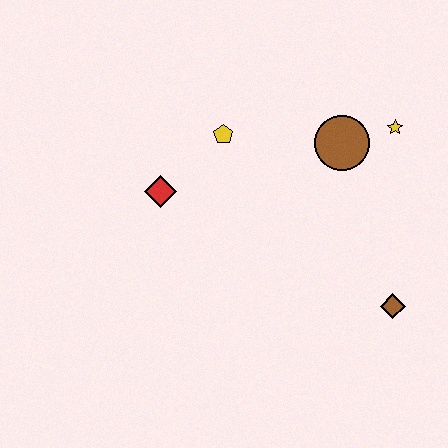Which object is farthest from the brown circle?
The red diamond is farthest from the brown circle.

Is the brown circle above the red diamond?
Yes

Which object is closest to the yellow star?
The brown circle is closest to the yellow star.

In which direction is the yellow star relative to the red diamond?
The yellow star is to the right of the red diamond.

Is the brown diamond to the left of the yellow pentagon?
No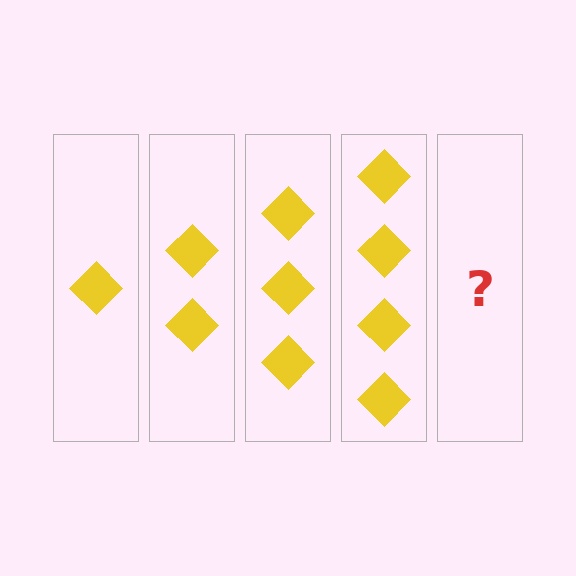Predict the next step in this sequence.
The next step is 5 diamonds.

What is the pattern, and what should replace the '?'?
The pattern is that each step adds one more diamond. The '?' should be 5 diamonds.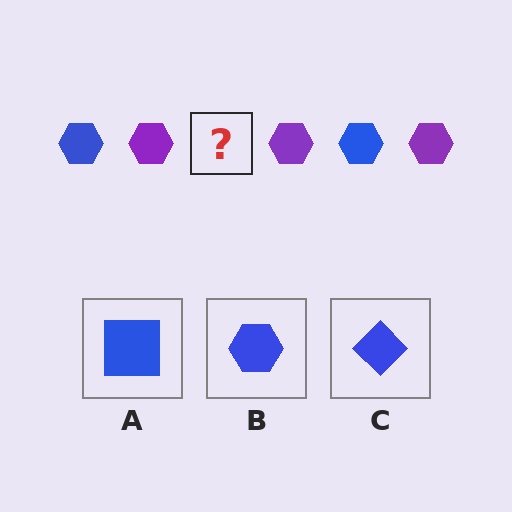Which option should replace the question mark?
Option B.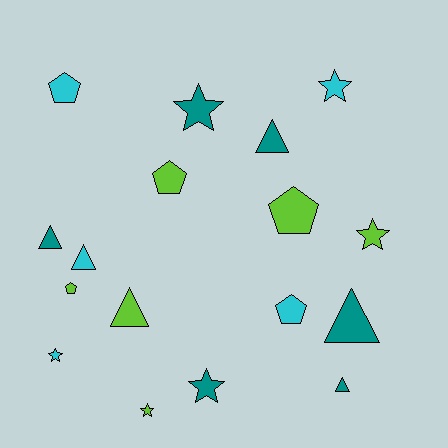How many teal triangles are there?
There are 4 teal triangles.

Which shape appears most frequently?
Triangle, with 6 objects.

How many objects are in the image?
There are 17 objects.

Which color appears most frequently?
Teal, with 6 objects.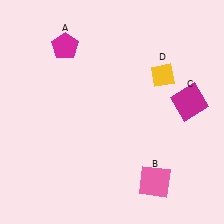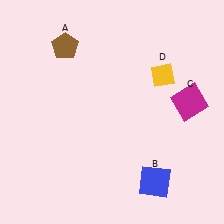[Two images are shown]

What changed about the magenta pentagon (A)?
In Image 1, A is magenta. In Image 2, it changed to brown.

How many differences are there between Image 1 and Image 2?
There are 2 differences between the two images.